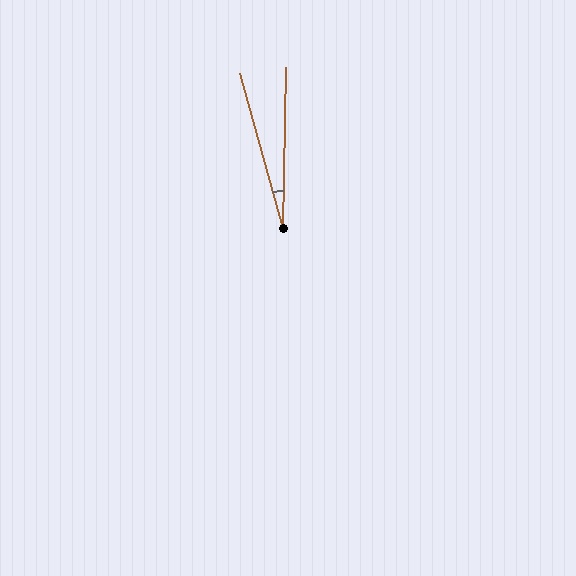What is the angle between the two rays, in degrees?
Approximately 16 degrees.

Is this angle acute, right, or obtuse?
It is acute.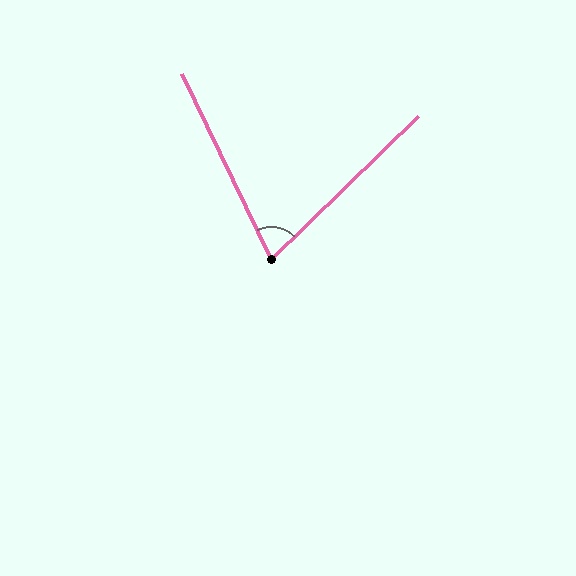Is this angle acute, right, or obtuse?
It is acute.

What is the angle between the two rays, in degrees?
Approximately 71 degrees.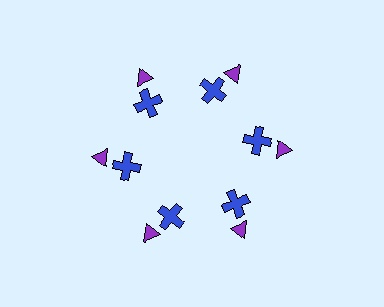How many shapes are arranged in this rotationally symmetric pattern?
There are 12 shapes, arranged in 6 groups of 2.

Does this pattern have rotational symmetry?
Yes, this pattern has 6-fold rotational symmetry. It looks the same after rotating 60 degrees around the center.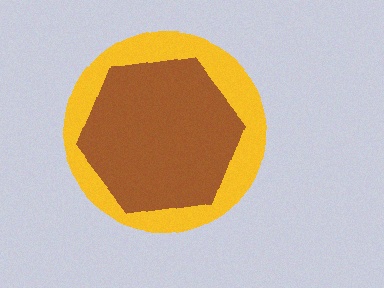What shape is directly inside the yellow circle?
The brown hexagon.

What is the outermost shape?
The yellow circle.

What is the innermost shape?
The brown hexagon.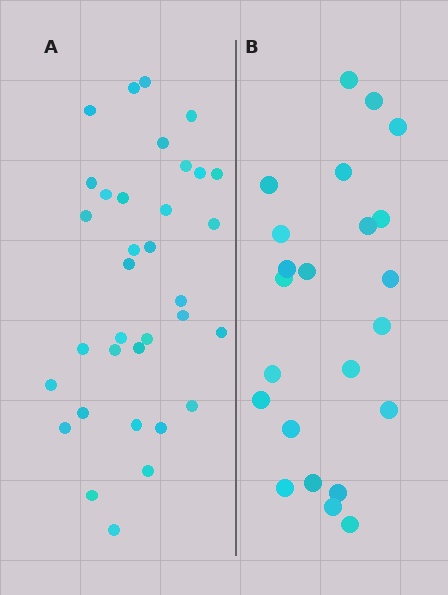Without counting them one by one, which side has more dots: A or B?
Region A (the left region) has more dots.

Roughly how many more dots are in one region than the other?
Region A has roughly 12 or so more dots than region B.